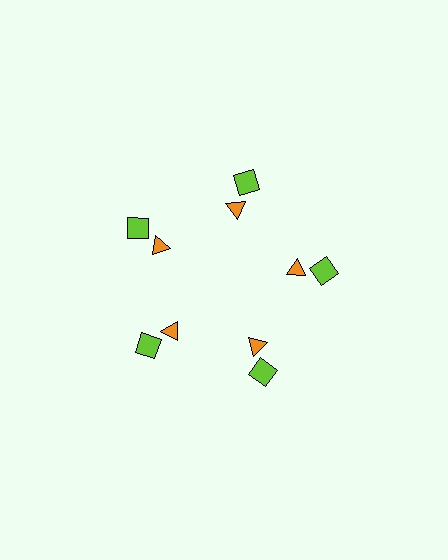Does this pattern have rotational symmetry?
Yes, this pattern has 5-fold rotational symmetry. It looks the same after rotating 72 degrees around the center.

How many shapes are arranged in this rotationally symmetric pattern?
There are 10 shapes, arranged in 5 groups of 2.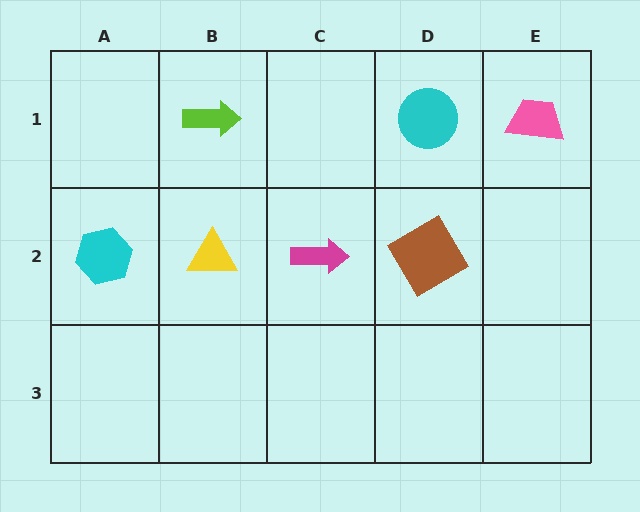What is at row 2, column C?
A magenta arrow.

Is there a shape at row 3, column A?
No, that cell is empty.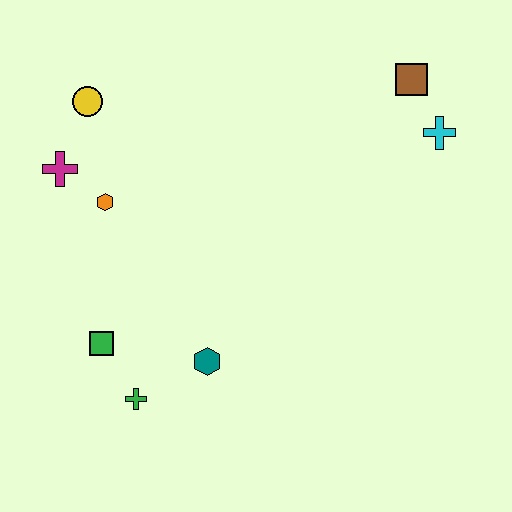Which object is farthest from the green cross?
The brown square is farthest from the green cross.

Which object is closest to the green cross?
The green square is closest to the green cross.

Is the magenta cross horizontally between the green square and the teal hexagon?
No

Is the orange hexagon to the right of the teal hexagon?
No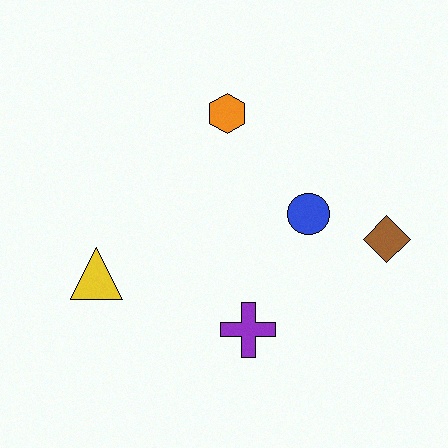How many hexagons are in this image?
There is 1 hexagon.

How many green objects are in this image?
There are no green objects.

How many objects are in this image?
There are 5 objects.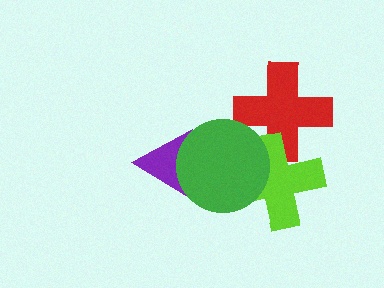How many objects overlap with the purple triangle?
1 object overlaps with the purple triangle.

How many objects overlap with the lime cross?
2 objects overlap with the lime cross.